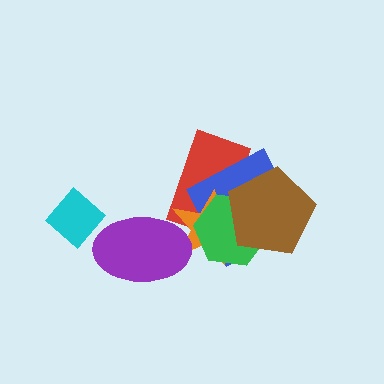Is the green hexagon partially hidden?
Yes, it is partially covered by another shape.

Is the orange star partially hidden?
Yes, it is partially covered by another shape.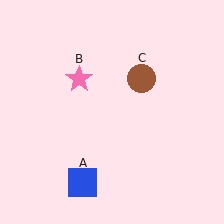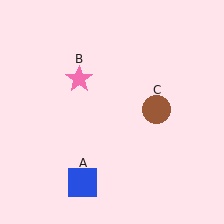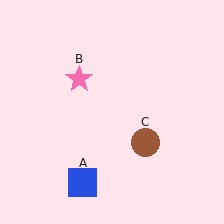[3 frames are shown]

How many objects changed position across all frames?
1 object changed position: brown circle (object C).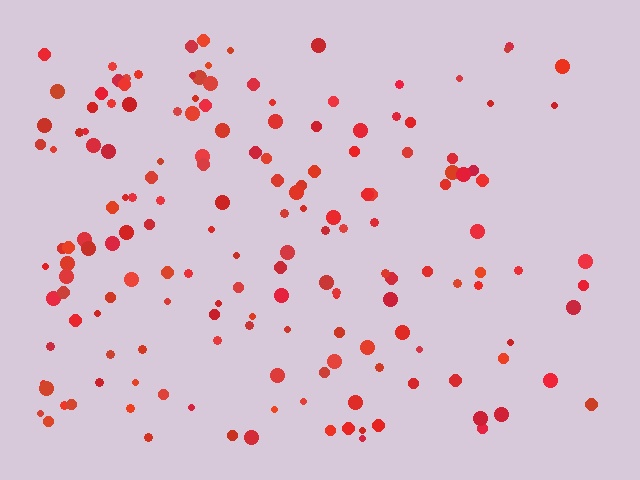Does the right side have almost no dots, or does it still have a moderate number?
Still a moderate number, just noticeably fewer than the left.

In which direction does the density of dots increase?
From right to left, with the left side densest.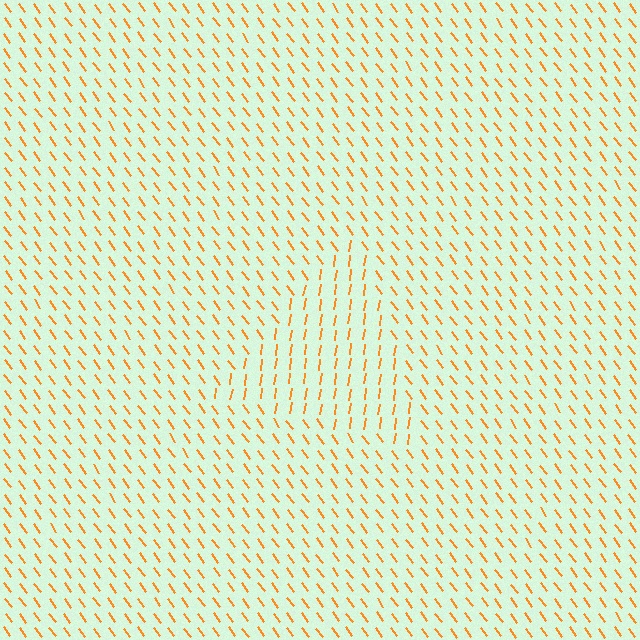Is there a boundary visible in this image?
Yes, there is a texture boundary formed by a change in line orientation.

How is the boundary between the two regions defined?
The boundary is defined purely by a change in line orientation (approximately 45 degrees difference). All lines are the same color and thickness.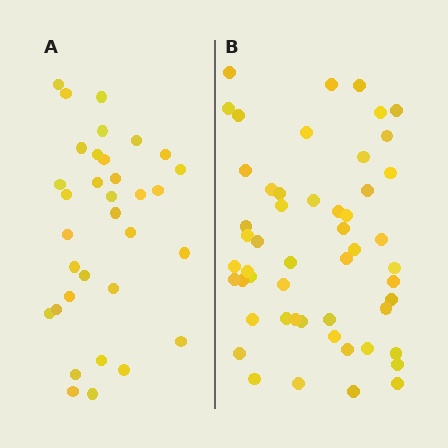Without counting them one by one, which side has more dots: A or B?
Region B (the right region) has more dots.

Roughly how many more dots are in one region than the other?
Region B has approximately 20 more dots than region A.